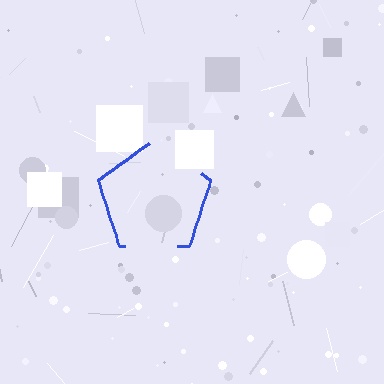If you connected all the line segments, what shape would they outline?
They would outline a pentagon.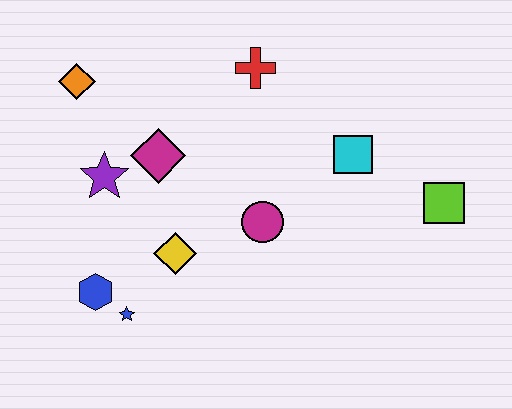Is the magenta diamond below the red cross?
Yes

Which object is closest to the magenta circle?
The yellow diamond is closest to the magenta circle.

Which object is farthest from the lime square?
The orange diamond is farthest from the lime square.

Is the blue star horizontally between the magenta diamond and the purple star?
Yes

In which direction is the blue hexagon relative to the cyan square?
The blue hexagon is to the left of the cyan square.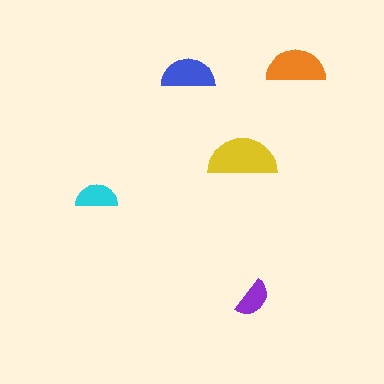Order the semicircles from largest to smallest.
the yellow one, the orange one, the blue one, the cyan one, the purple one.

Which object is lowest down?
The purple semicircle is bottommost.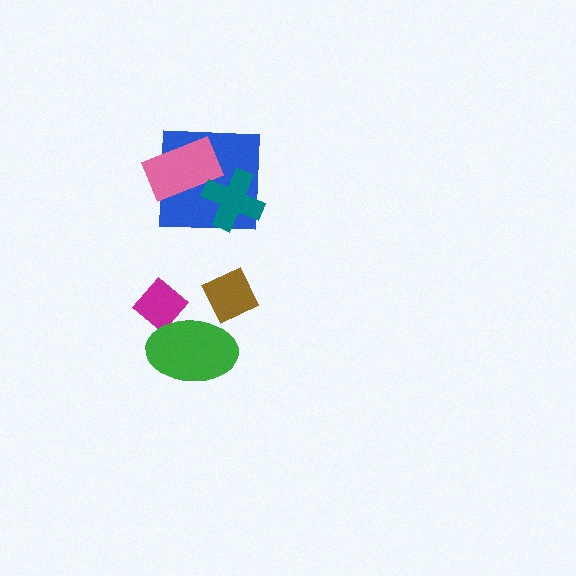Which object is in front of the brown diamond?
The green ellipse is in front of the brown diamond.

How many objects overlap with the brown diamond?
1 object overlaps with the brown diamond.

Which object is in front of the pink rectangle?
The teal cross is in front of the pink rectangle.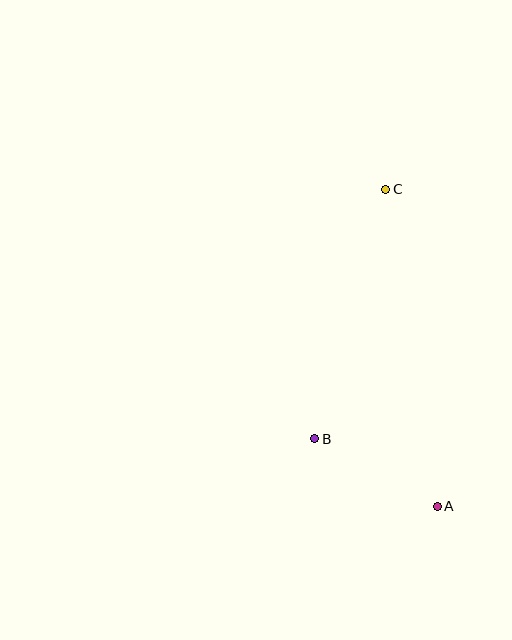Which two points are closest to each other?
Points A and B are closest to each other.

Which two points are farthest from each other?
Points A and C are farthest from each other.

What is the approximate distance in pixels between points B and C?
The distance between B and C is approximately 259 pixels.